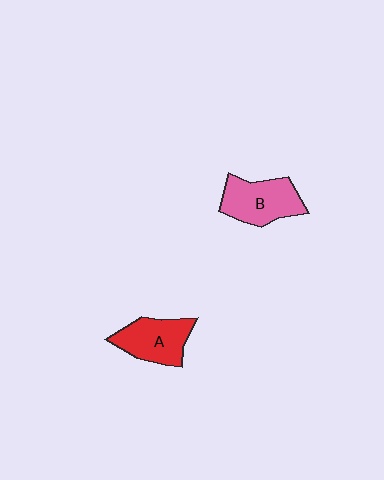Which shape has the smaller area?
Shape A (red).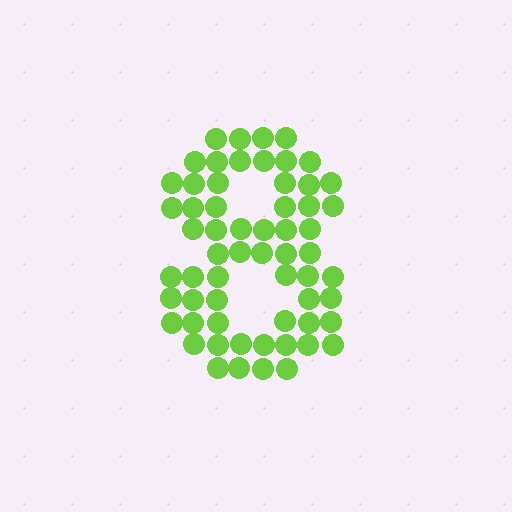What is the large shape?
The large shape is the digit 8.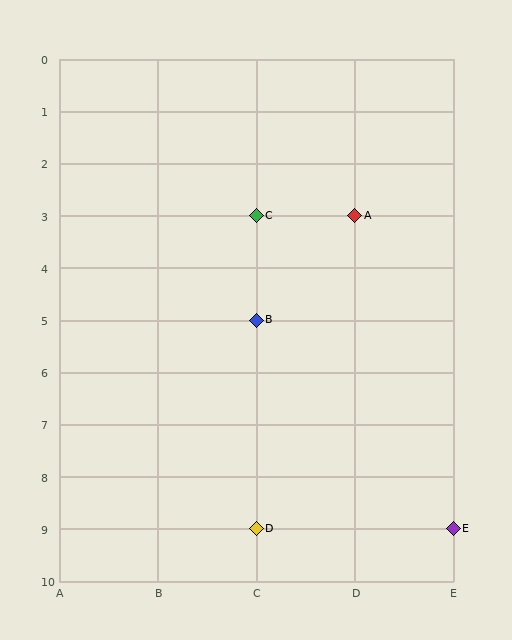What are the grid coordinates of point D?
Point D is at grid coordinates (C, 9).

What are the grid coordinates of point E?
Point E is at grid coordinates (E, 9).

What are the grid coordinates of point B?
Point B is at grid coordinates (C, 5).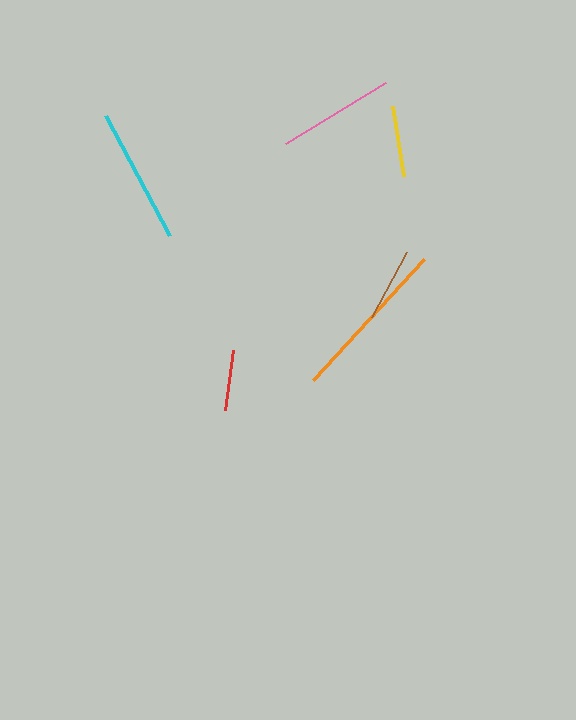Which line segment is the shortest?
The red line is the shortest at approximately 61 pixels.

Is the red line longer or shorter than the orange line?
The orange line is longer than the red line.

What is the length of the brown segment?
The brown segment is approximately 74 pixels long.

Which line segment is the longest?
The orange line is the longest at approximately 164 pixels.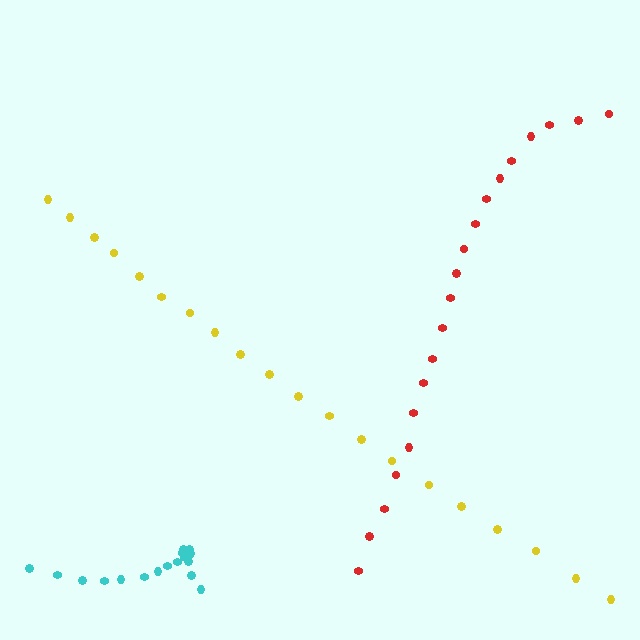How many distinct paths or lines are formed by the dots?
There are 3 distinct paths.